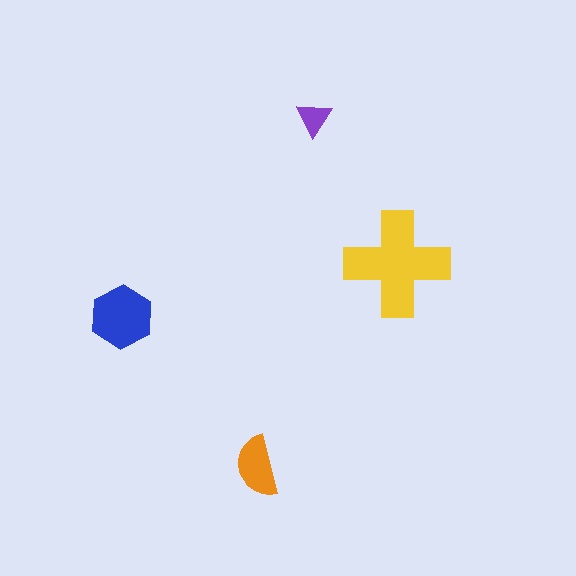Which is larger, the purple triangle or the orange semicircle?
The orange semicircle.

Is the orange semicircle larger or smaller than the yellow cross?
Smaller.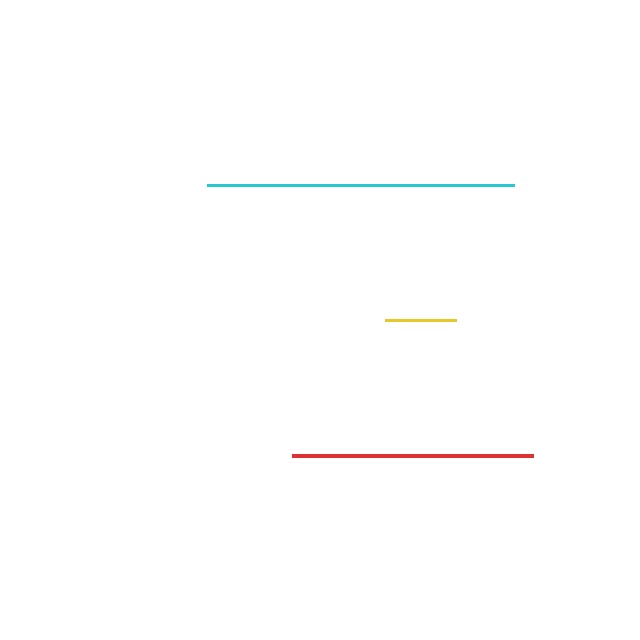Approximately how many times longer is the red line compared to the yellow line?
The red line is approximately 3.4 times the length of the yellow line.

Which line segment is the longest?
The cyan line is the longest at approximately 307 pixels.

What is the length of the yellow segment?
The yellow segment is approximately 70 pixels long.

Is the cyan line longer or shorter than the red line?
The cyan line is longer than the red line.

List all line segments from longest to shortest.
From longest to shortest: cyan, red, yellow.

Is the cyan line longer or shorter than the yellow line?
The cyan line is longer than the yellow line.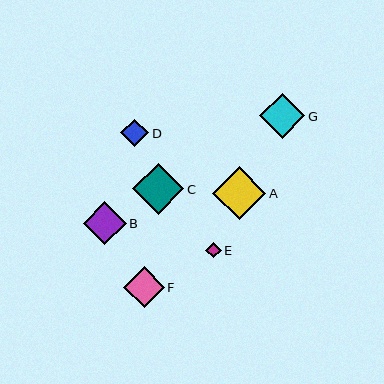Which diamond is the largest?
Diamond A is the largest with a size of approximately 53 pixels.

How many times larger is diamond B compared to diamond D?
Diamond B is approximately 1.5 times the size of diamond D.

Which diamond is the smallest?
Diamond E is the smallest with a size of approximately 15 pixels.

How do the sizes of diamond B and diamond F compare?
Diamond B and diamond F are approximately the same size.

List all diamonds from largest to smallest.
From largest to smallest: A, C, G, B, F, D, E.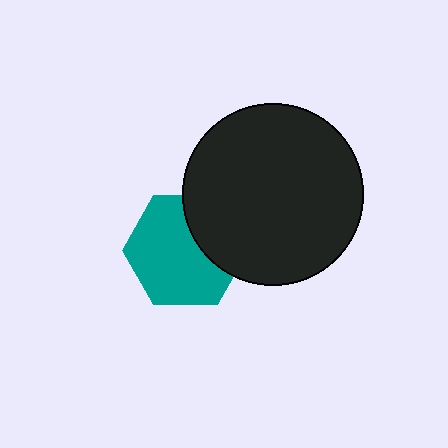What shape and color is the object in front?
The object in front is a black circle.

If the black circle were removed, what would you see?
You would see the complete teal hexagon.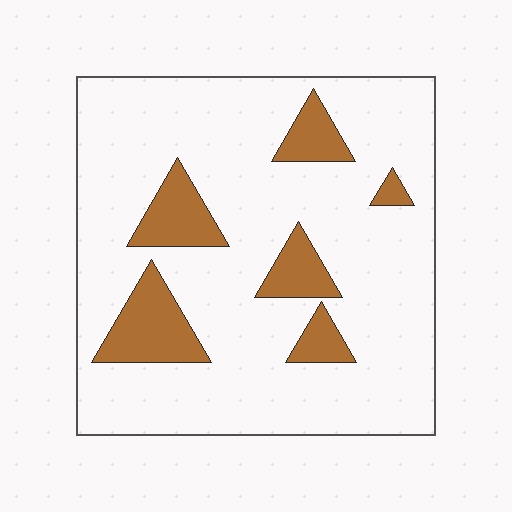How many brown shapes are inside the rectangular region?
6.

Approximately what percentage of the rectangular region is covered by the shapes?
Approximately 15%.